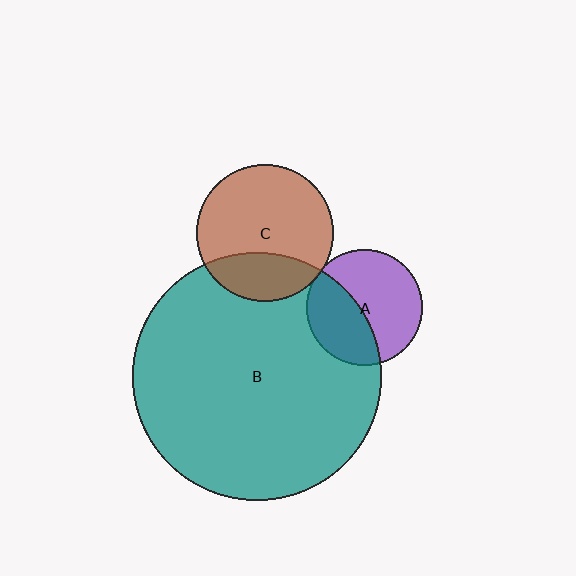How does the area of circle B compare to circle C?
Approximately 3.3 times.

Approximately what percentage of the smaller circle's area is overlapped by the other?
Approximately 40%.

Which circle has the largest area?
Circle B (teal).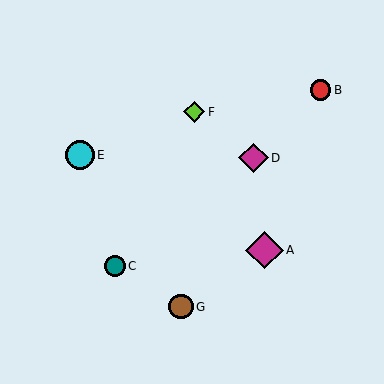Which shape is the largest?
The magenta diamond (labeled A) is the largest.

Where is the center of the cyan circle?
The center of the cyan circle is at (80, 155).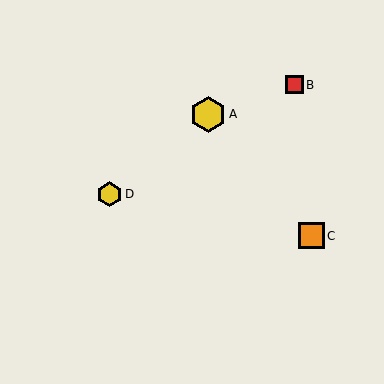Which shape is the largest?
The yellow hexagon (labeled A) is the largest.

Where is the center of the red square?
The center of the red square is at (294, 85).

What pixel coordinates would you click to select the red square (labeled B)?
Click at (294, 85) to select the red square B.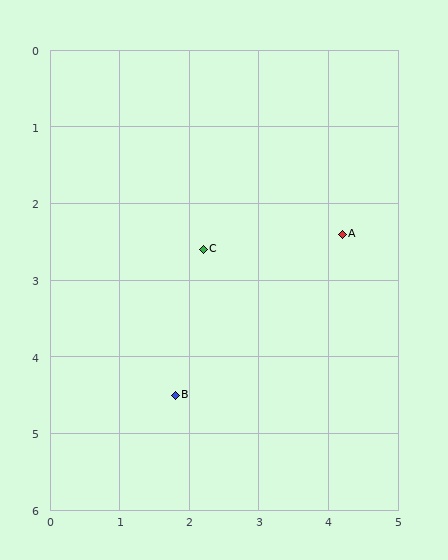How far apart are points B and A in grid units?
Points B and A are about 3.2 grid units apart.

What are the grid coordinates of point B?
Point B is at approximately (1.8, 4.5).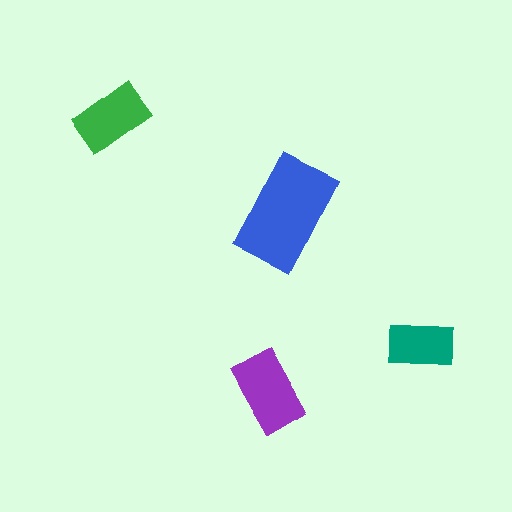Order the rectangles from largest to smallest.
the blue one, the purple one, the green one, the teal one.